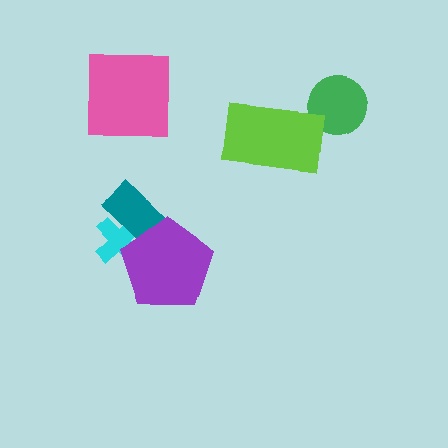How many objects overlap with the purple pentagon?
2 objects overlap with the purple pentagon.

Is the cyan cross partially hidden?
Yes, it is partially covered by another shape.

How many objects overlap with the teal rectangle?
2 objects overlap with the teal rectangle.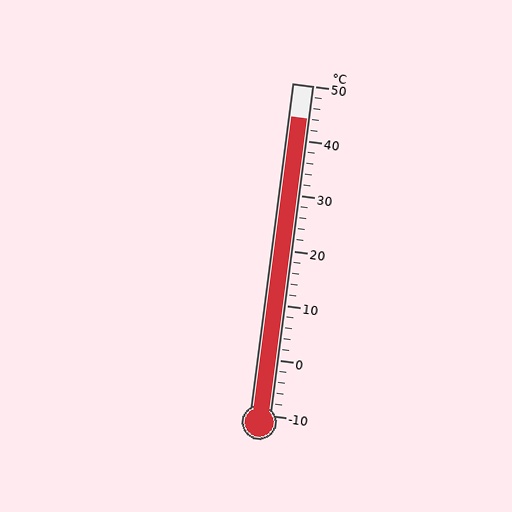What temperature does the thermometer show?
The thermometer shows approximately 44°C.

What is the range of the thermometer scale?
The thermometer scale ranges from -10°C to 50°C.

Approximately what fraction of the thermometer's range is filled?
The thermometer is filled to approximately 90% of its range.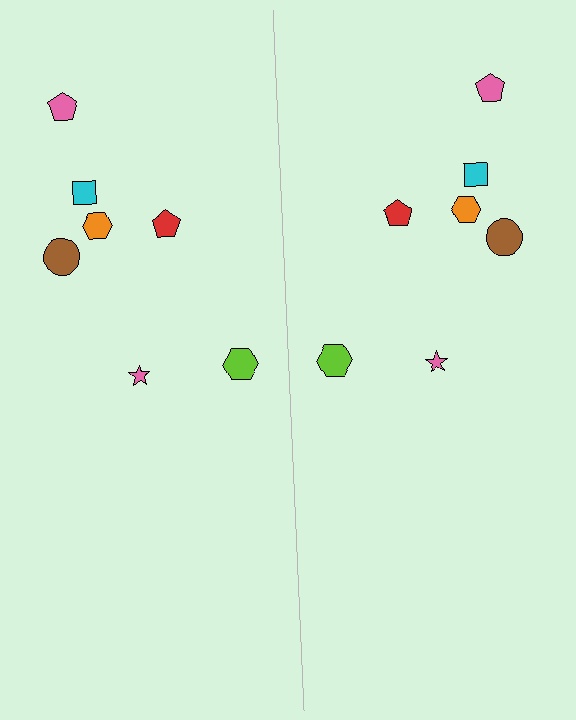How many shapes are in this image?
There are 14 shapes in this image.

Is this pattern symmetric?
Yes, this pattern has bilateral (reflection) symmetry.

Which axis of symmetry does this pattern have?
The pattern has a vertical axis of symmetry running through the center of the image.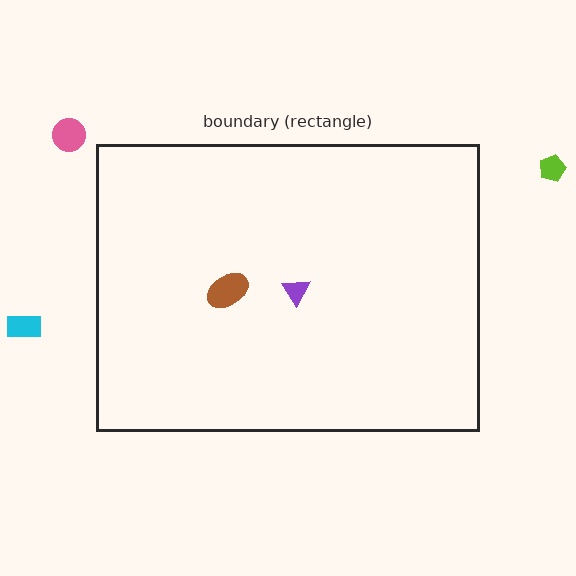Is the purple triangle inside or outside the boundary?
Inside.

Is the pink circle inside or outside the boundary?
Outside.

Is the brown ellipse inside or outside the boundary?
Inside.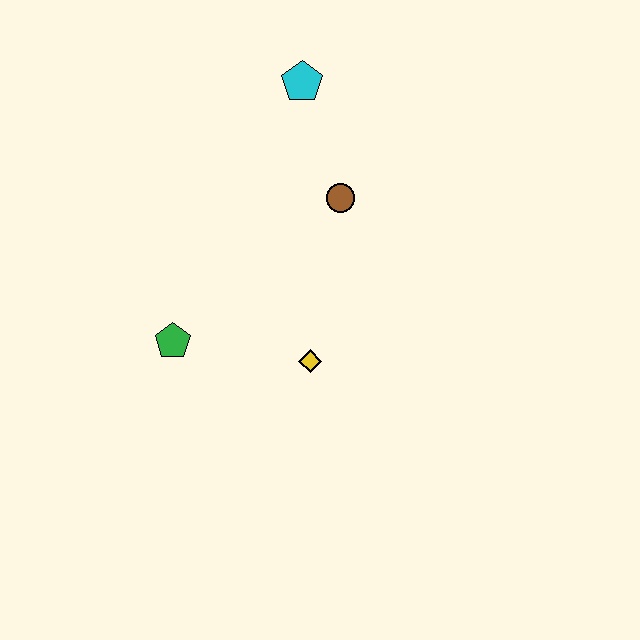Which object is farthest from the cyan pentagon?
The green pentagon is farthest from the cyan pentagon.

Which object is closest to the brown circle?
The cyan pentagon is closest to the brown circle.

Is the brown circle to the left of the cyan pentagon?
No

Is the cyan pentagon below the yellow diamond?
No